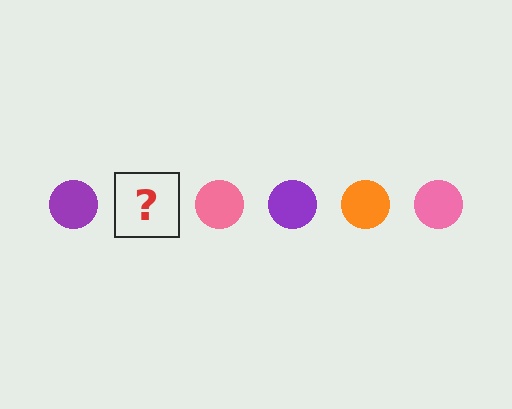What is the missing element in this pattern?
The missing element is an orange circle.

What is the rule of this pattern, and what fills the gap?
The rule is that the pattern cycles through purple, orange, pink circles. The gap should be filled with an orange circle.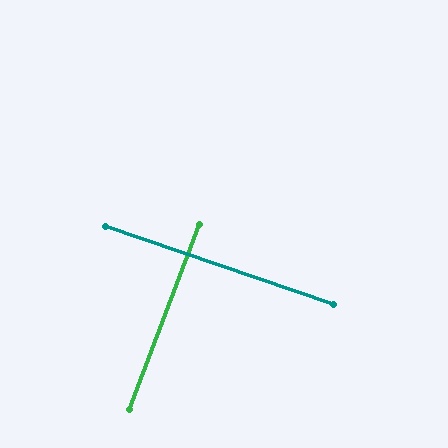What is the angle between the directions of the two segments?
Approximately 88 degrees.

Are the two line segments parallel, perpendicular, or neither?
Perpendicular — they meet at approximately 88°.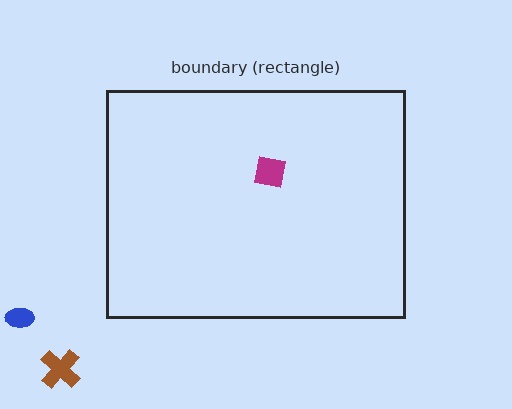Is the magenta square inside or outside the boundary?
Inside.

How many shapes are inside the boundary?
1 inside, 2 outside.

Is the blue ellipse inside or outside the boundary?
Outside.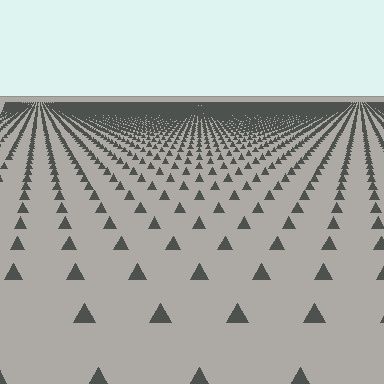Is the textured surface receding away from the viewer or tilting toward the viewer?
The surface is receding away from the viewer. Texture elements get smaller and denser toward the top.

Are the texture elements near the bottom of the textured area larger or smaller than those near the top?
Larger. Near the bottom, elements are closer to the viewer and appear at a bigger on-screen size.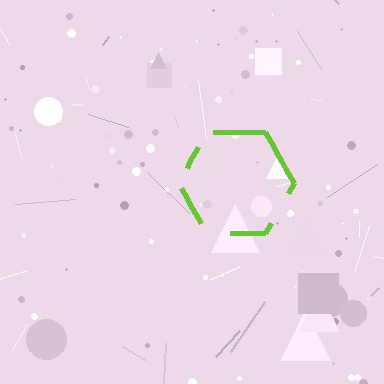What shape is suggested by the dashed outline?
The dashed outline suggests a hexagon.